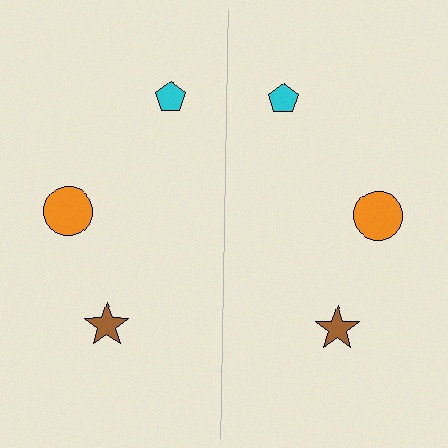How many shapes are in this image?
There are 6 shapes in this image.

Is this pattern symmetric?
Yes, this pattern has bilateral (reflection) symmetry.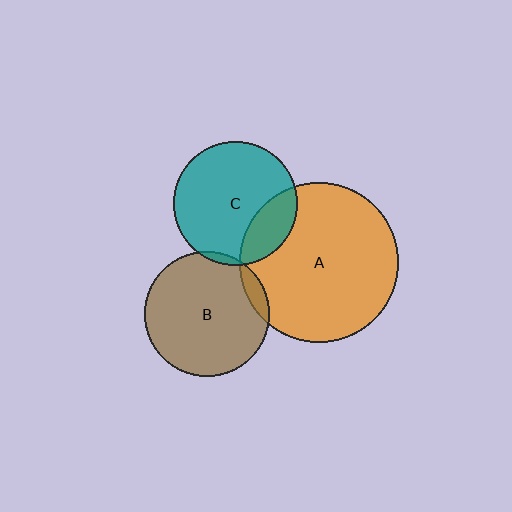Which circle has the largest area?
Circle A (orange).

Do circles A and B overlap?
Yes.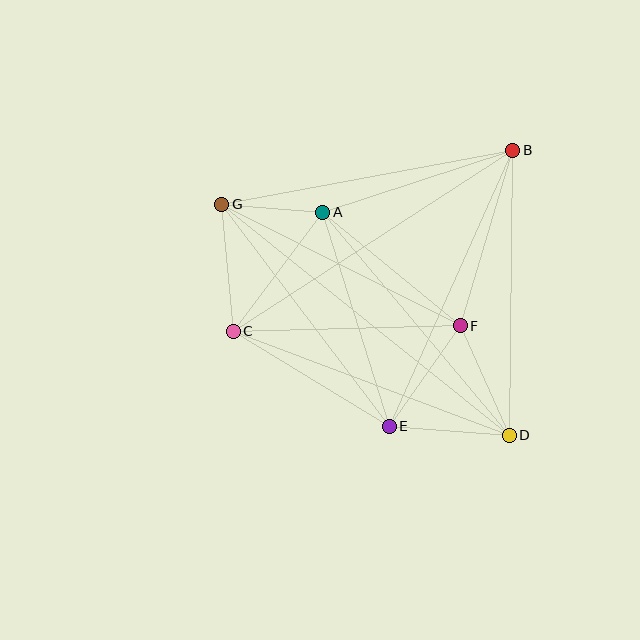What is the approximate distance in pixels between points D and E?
The distance between D and E is approximately 120 pixels.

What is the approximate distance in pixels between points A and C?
The distance between A and C is approximately 149 pixels.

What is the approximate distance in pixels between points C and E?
The distance between C and E is approximately 182 pixels.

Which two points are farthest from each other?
Points D and G are farthest from each other.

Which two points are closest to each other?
Points A and G are closest to each other.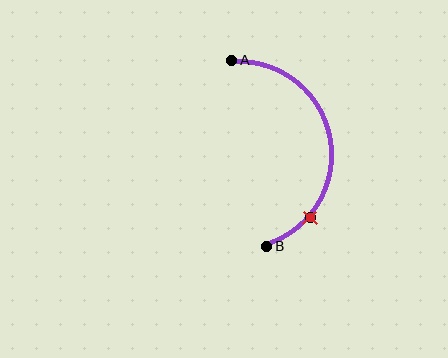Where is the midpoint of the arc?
The arc midpoint is the point on the curve farthest from the straight line joining A and B. It sits to the right of that line.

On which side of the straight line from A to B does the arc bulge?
The arc bulges to the right of the straight line connecting A and B.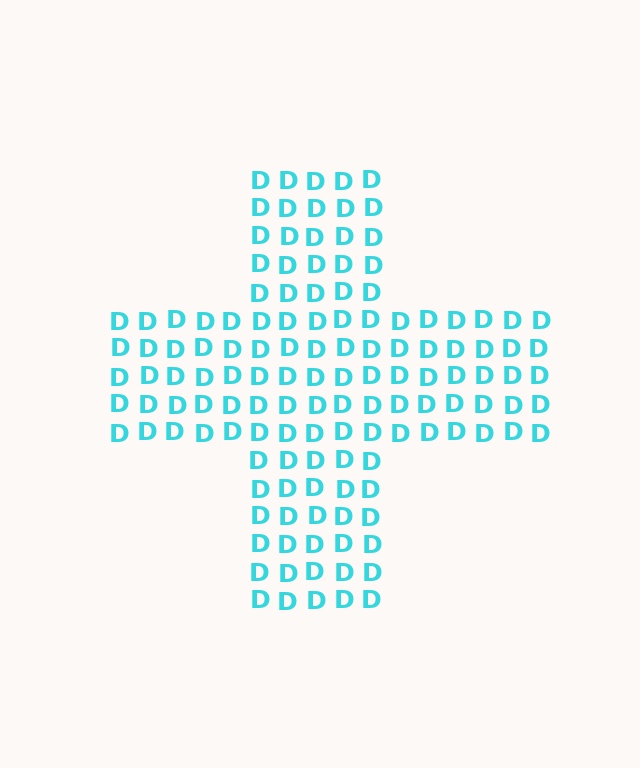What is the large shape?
The large shape is a cross.